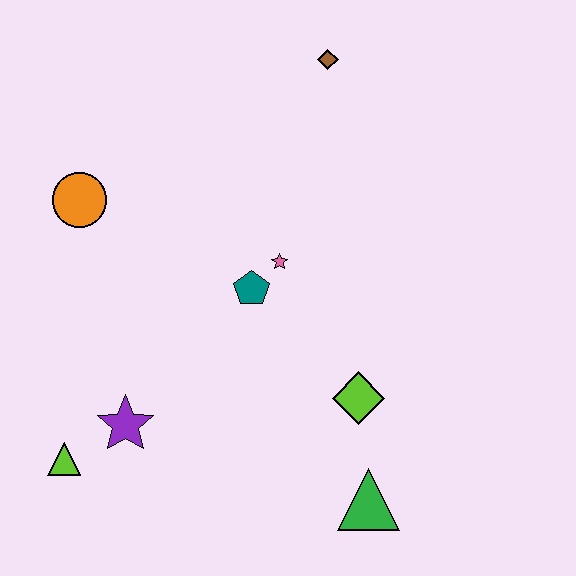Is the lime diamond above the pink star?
No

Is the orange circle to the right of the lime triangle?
Yes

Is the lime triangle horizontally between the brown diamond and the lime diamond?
No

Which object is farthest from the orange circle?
The green triangle is farthest from the orange circle.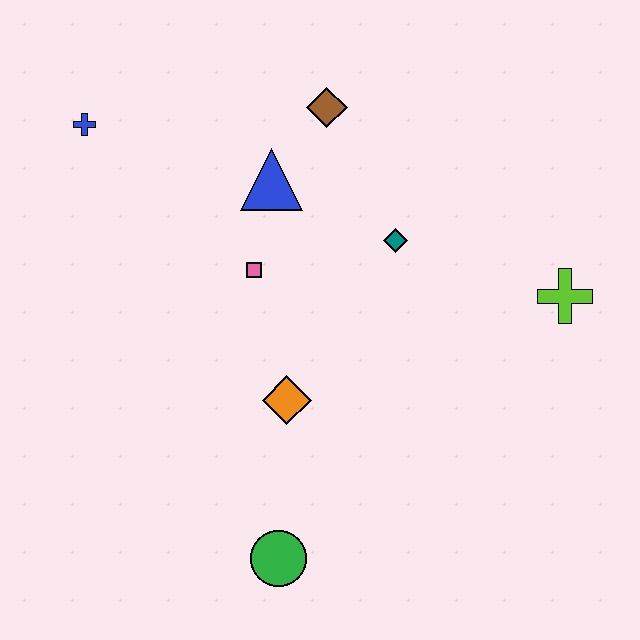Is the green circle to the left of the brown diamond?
Yes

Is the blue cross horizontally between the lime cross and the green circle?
No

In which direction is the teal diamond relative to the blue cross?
The teal diamond is to the right of the blue cross.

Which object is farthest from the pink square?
The lime cross is farthest from the pink square.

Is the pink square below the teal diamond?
Yes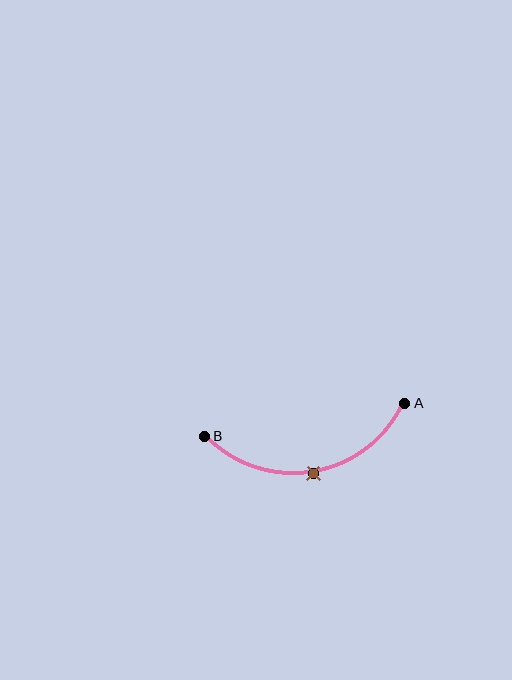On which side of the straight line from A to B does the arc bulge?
The arc bulges below the straight line connecting A and B.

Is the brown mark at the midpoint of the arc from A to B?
Yes. The brown mark lies on the arc at equal arc-length from both A and B — it is the arc midpoint.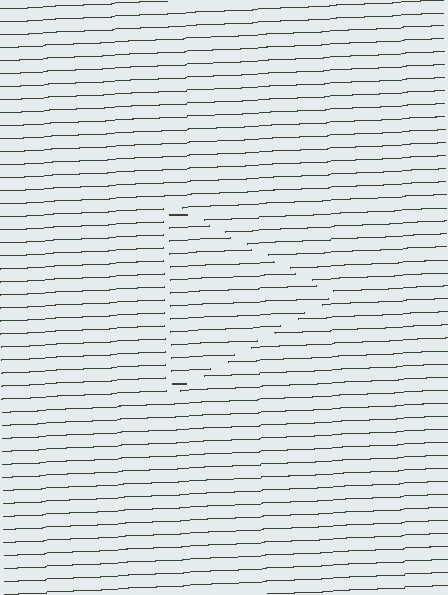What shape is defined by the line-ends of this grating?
An illusory triangle. The interior of the shape contains the same grating, shifted by half a period — the contour is defined by the phase discontinuity where line-ends from the inner and outer gratings abut.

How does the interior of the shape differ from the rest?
The interior of the shape contains the same grating, shifted by half a period — the contour is defined by the phase discontinuity where line-ends from the inner and outer gratings abut.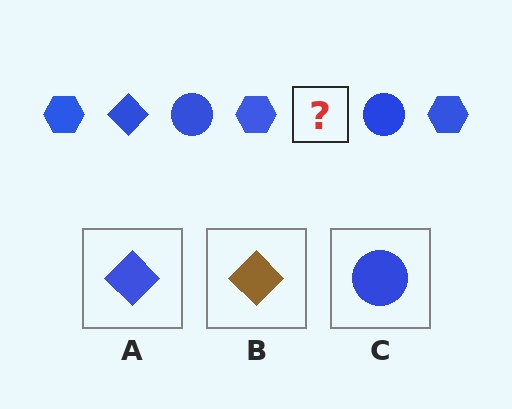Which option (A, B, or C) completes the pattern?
A.